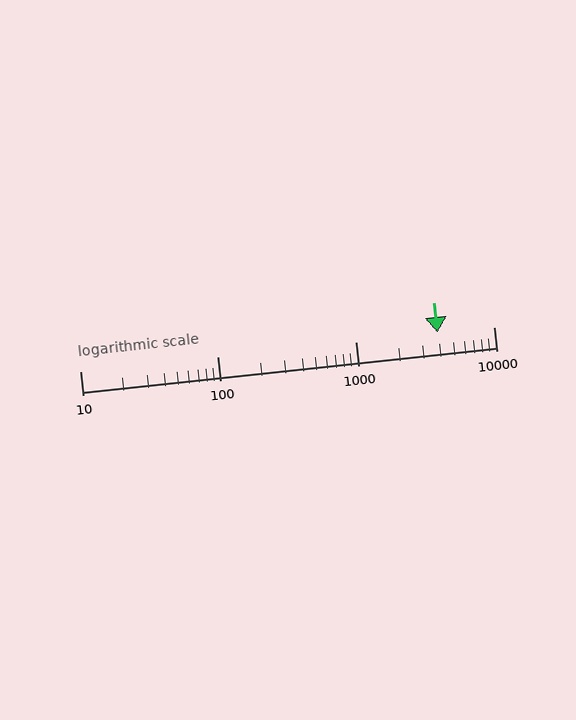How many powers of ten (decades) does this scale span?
The scale spans 3 decades, from 10 to 10000.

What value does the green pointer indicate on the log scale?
The pointer indicates approximately 3900.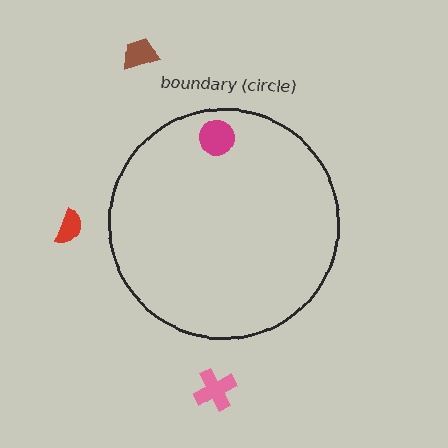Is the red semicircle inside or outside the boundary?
Outside.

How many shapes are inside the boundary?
1 inside, 3 outside.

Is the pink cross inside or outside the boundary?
Outside.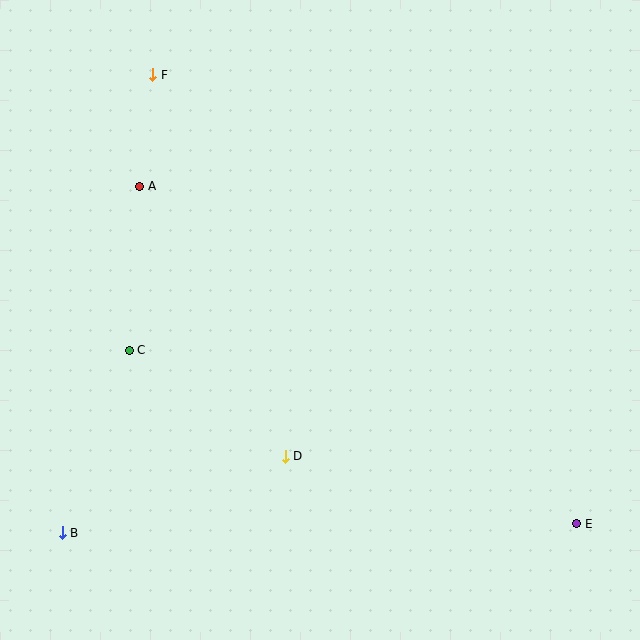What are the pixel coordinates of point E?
Point E is at (577, 524).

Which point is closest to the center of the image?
Point D at (285, 456) is closest to the center.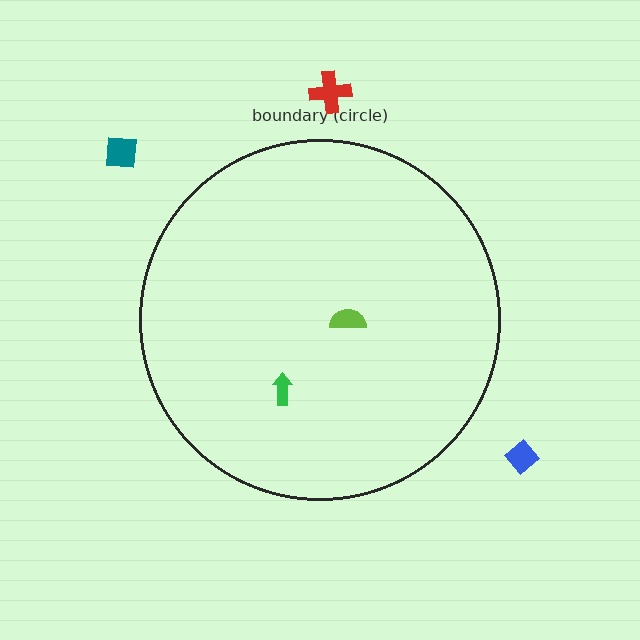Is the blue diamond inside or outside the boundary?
Outside.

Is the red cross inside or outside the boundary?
Outside.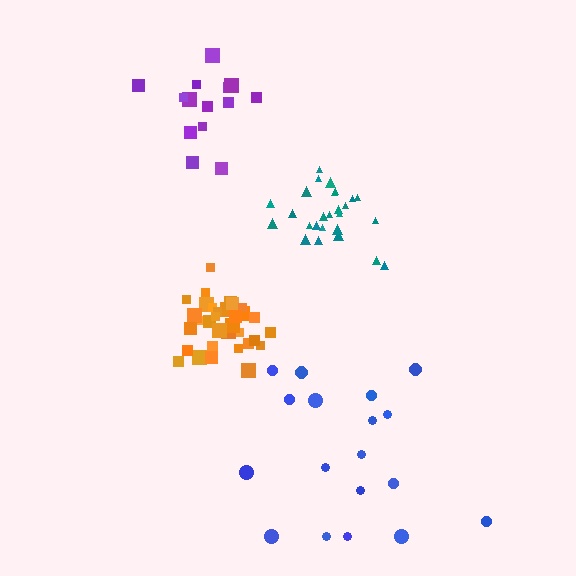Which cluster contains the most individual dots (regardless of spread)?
Orange (34).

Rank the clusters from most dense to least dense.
orange, teal, purple, blue.